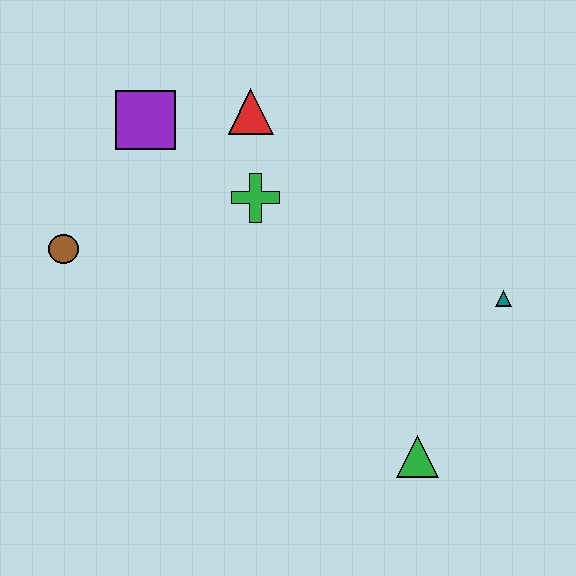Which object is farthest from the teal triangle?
The brown circle is farthest from the teal triangle.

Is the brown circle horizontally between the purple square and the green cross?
No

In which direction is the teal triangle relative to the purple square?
The teal triangle is to the right of the purple square.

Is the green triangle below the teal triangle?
Yes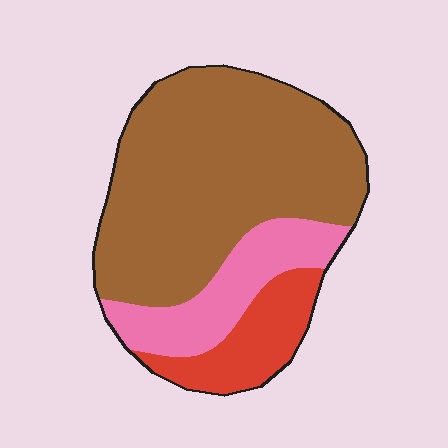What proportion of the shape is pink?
Pink covers 19% of the shape.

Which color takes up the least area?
Red, at roughly 15%.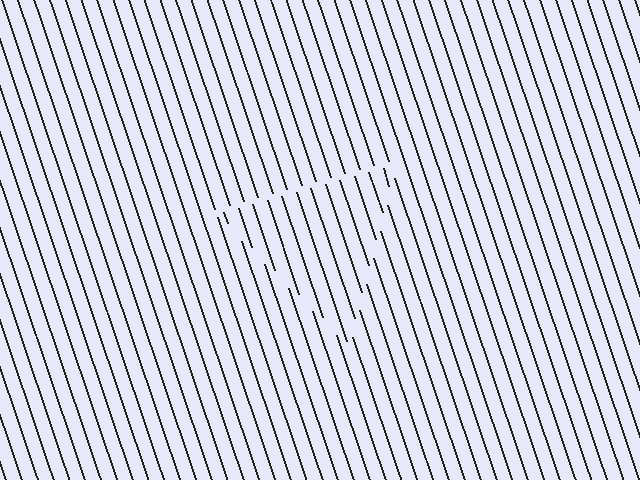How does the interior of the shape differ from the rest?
The interior of the shape contains the same grating, shifted by half a period — the contour is defined by the phase discontinuity where line-ends from the inner and outer gratings abut.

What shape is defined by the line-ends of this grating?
An illusory triangle. The interior of the shape contains the same grating, shifted by half a period — the contour is defined by the phase discontinuity where line-ends from the inner and outer gratings abut.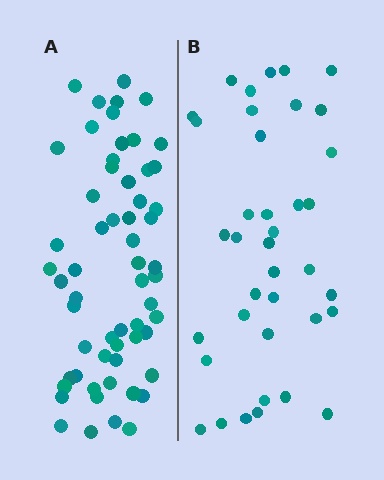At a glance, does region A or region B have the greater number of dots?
Region A (the left region) has more dots.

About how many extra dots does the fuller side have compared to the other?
Region A has approximately 20 more dots than region B.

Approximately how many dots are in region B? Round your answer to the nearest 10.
About 40 dots. (The exact count is 38, which rounds to 40.)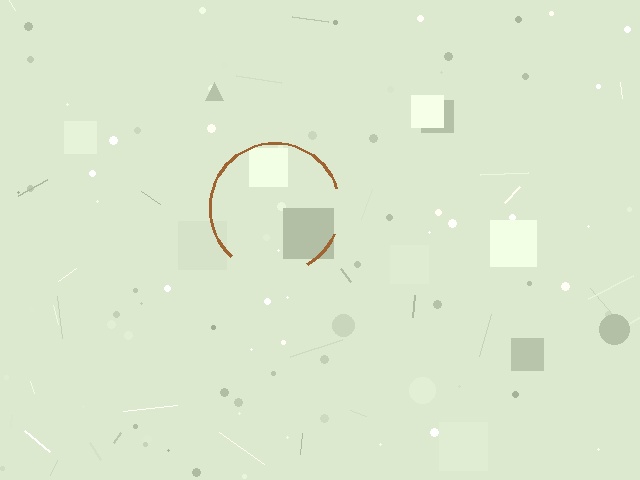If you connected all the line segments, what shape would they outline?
They would outline a circle.